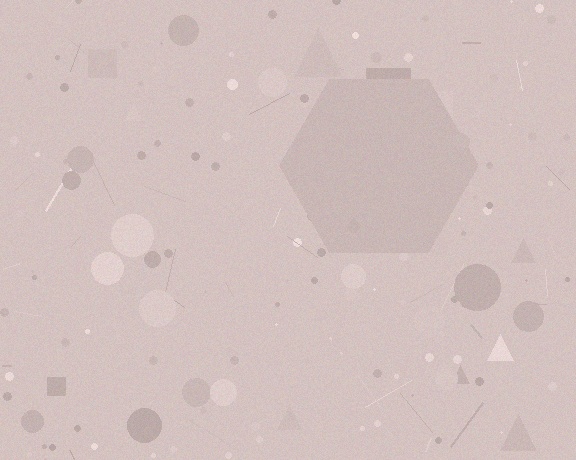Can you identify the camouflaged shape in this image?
The camouflaged shape is a hexagon.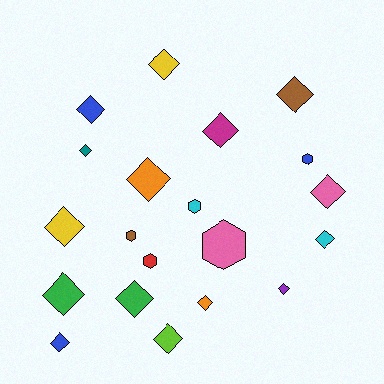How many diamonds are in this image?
There are 15 diamonds.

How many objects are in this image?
There are 20 objects.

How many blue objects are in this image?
There are 3 blue objects.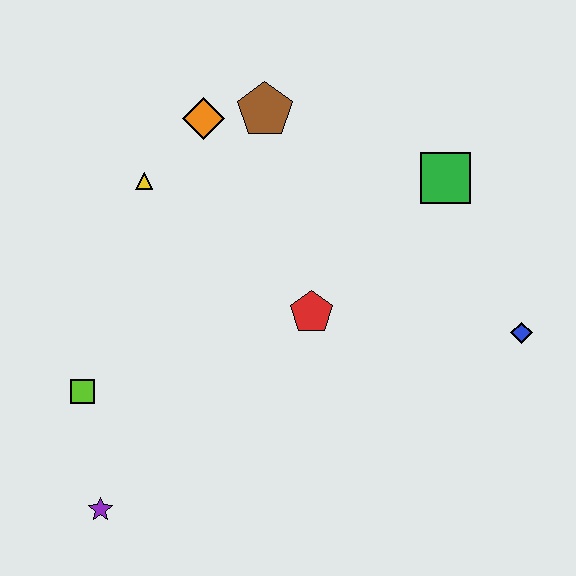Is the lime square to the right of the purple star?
No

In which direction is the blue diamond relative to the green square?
The blue diamond is below the green square.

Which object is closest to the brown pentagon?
The orange diamond is closest to the brown pentagon.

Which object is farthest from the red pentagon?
The purple star is farthest from the red pentagon.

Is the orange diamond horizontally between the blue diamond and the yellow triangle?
Yes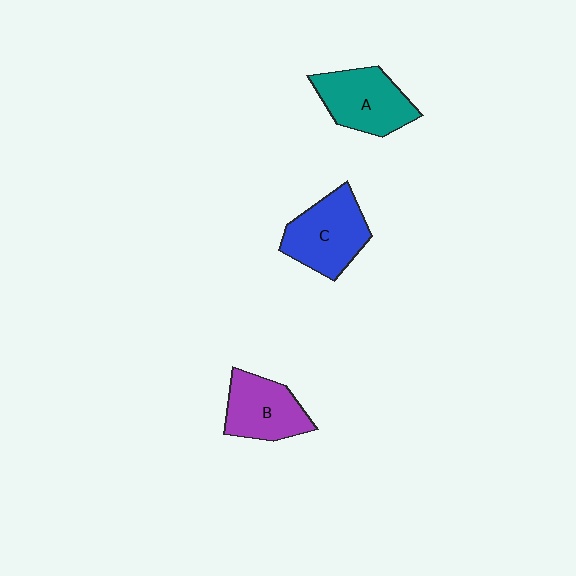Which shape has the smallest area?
Shape B (purple).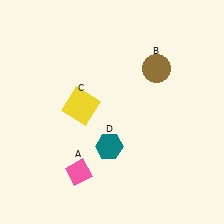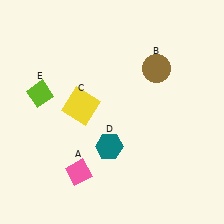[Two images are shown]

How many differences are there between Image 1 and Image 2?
There is 1 difference between the two images.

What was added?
A lime diamond (E) was added in Image 2.